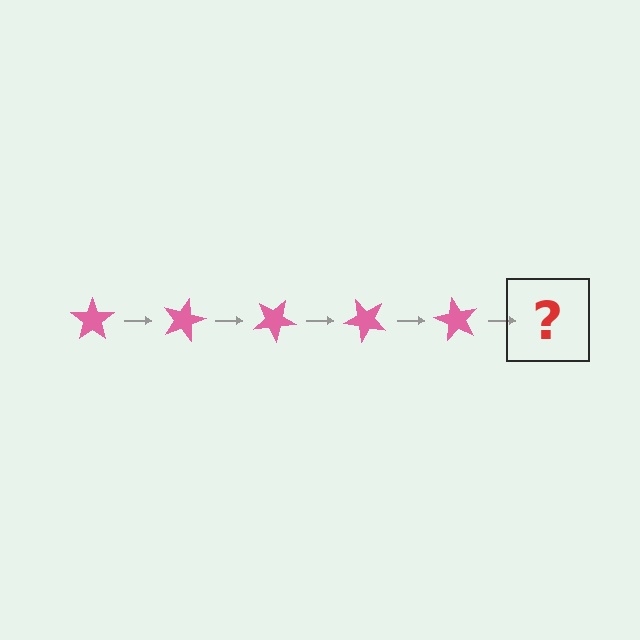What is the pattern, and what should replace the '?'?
The pattern is that the star rotates 15 degrees each step. The '?' should be a pink star rotated 75 degrees.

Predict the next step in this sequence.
The next step is a pink star rotated 75 degrees.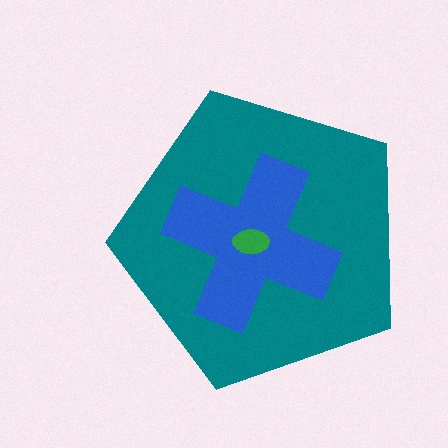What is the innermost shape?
The green ellipse.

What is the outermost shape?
The teal pentagon.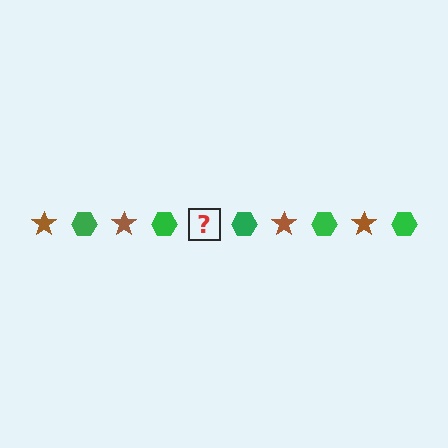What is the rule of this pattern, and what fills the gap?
The rule is that the pattern alternates between brown star and green hexagon. The gap should be filled with a brown star.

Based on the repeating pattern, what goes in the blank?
The blank should be a brown star.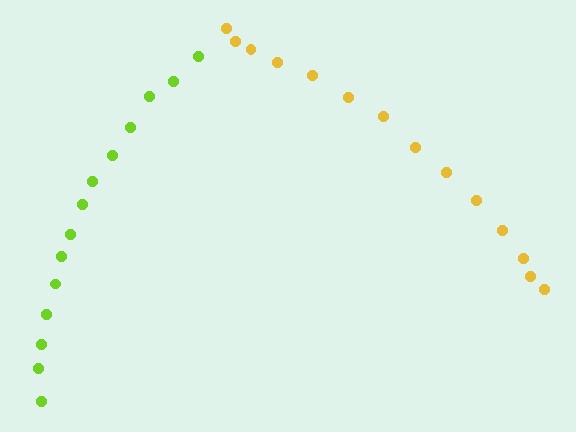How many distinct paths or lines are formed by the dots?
There are 2 distinct paths.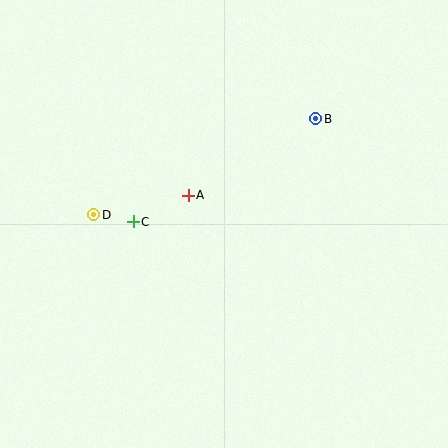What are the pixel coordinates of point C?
Point C is at (133, 222).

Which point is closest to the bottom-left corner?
Point D is closest to the bottom-left corner.